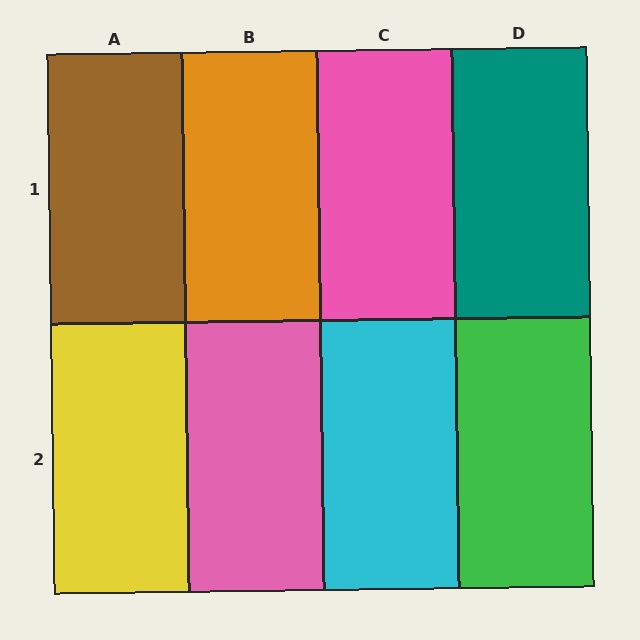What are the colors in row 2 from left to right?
Yellow, pink, cyan, green.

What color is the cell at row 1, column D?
Teal.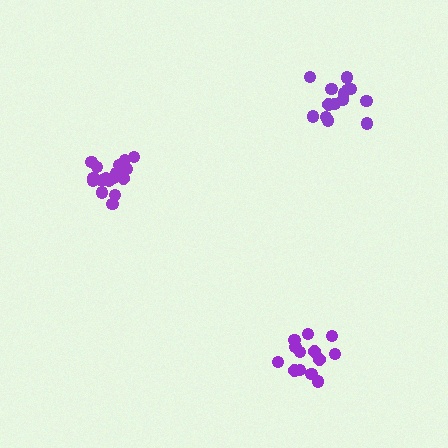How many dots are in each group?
Group 1: 14 dots, Group 2: 18 dots, Group 3: 13 dots (45 total).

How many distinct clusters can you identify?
There are 3 distinct clusters.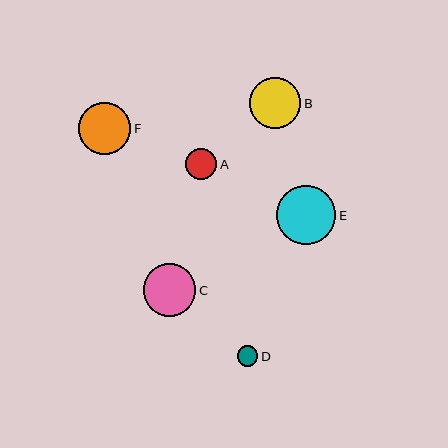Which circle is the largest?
Circle E is the largest with a size of approximately 60 pixels.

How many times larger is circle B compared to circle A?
Circle B is approximately 1.6 times the size of circle A.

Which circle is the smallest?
Circle D is the smallest with a size of approximately 21 pixels.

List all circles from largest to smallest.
From largest to smallest: E, C, F, B, A, D.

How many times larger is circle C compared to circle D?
Circle C is approximately 2.5 times the size of circle D.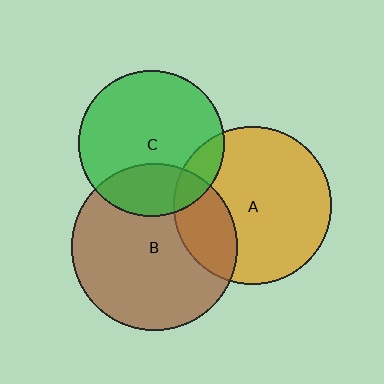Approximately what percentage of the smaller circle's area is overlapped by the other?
Approximately 25%.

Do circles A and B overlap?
Yes.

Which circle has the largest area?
Circle B (brown).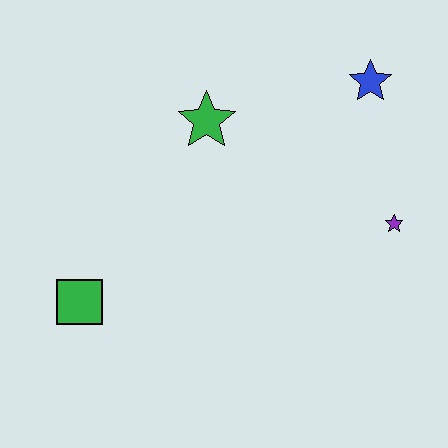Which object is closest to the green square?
The green star is closest to the green square.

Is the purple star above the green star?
No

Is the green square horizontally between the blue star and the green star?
No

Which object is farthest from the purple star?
The green square is farthest from the purple star.